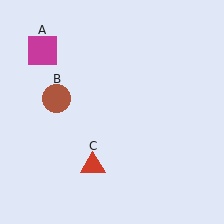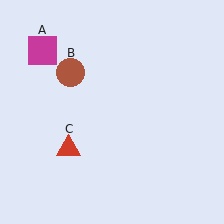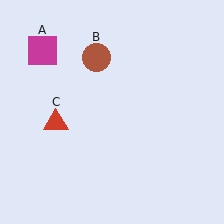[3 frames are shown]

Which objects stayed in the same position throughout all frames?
Magenta square (object A) remained stationary.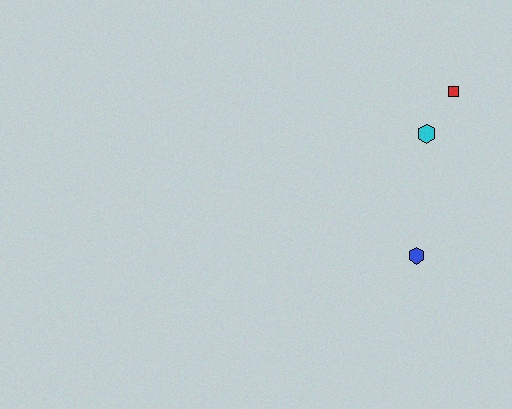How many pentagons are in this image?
There are no pentagons.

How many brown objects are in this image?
There are no brown objects.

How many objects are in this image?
There are 3 objects.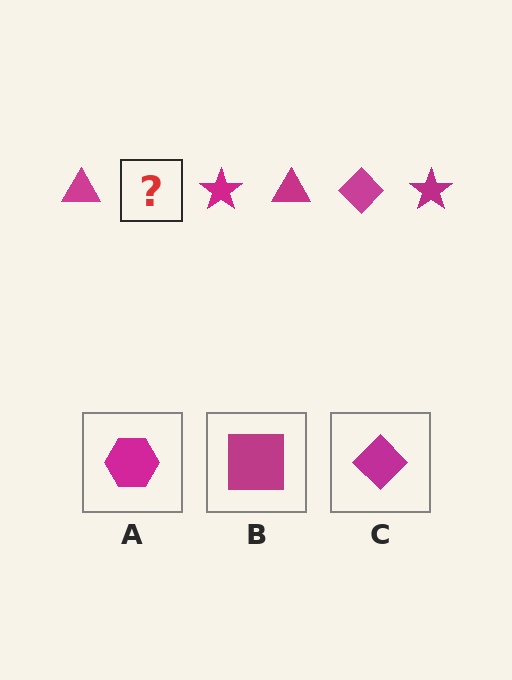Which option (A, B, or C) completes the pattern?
C.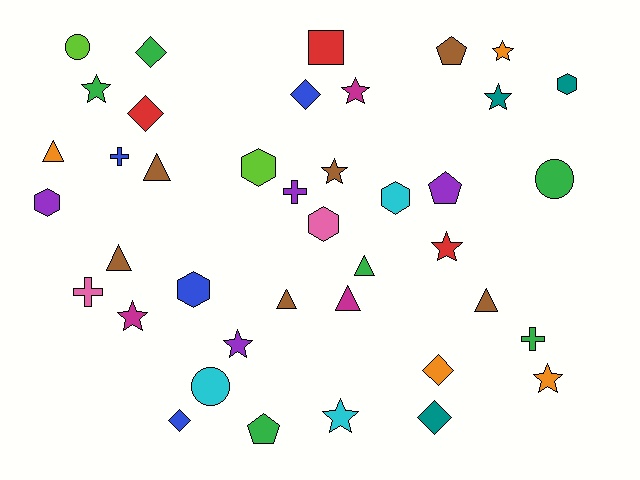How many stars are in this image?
There are 10 stars.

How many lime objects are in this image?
There are 2 lime objects.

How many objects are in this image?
There are 40 objects.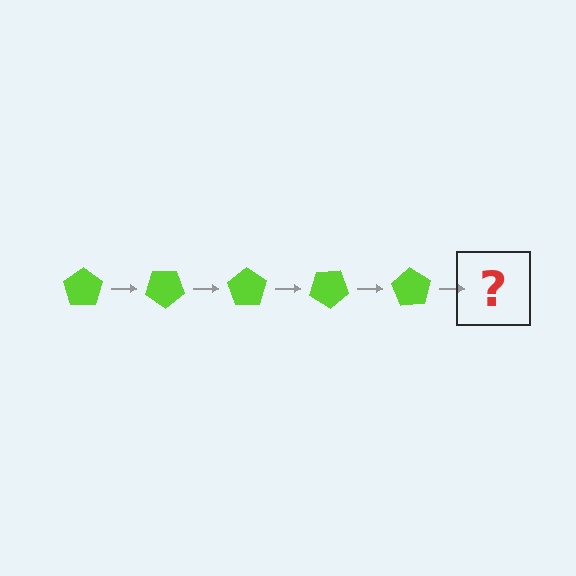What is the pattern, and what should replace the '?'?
The pattern is that the pentagon rotates 35 degrees each step. The '?' should be a lime pentagon rotated 175 degrees.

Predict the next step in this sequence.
The next step is a lime pentagon rotated 175 degrees.